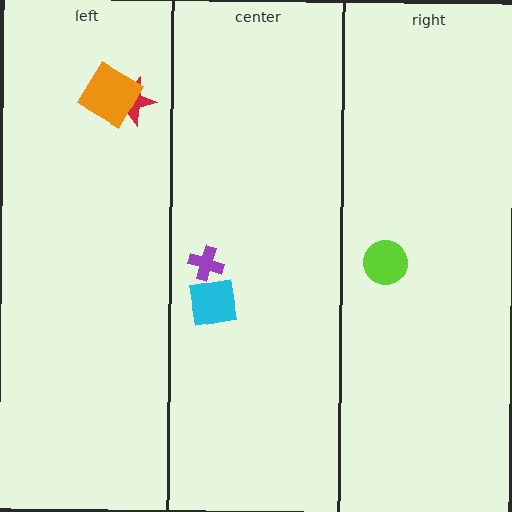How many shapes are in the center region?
2.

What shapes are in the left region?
The red star, the orange diamond.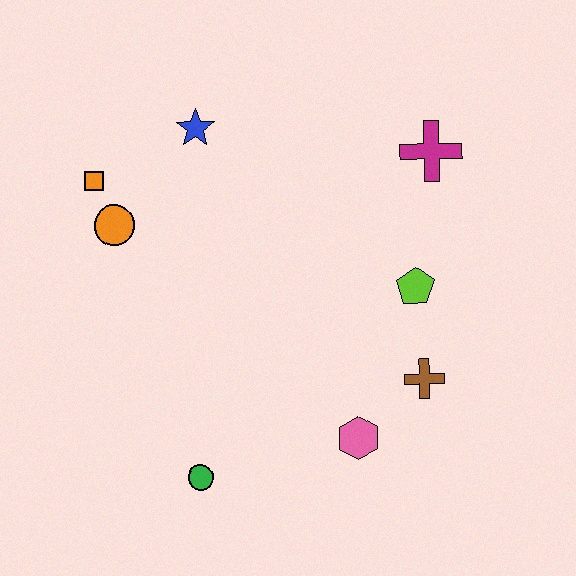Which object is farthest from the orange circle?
The brown cross is farthest from the orange circle.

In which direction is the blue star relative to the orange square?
The blue star is to the right of the orange square.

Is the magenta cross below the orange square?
No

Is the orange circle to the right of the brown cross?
No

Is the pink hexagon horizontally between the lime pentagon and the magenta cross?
No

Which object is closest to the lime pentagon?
The brown cross is closest to the lime pentagon.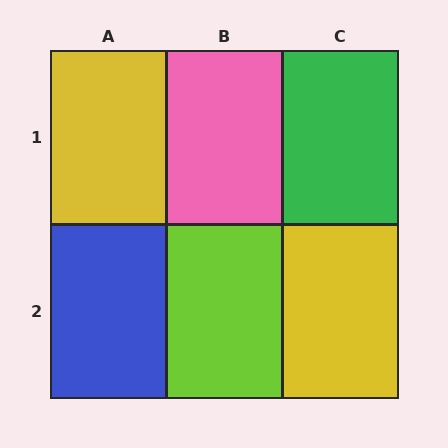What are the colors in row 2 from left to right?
Blue, lime, yellow.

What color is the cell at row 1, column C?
Green.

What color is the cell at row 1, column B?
Pink.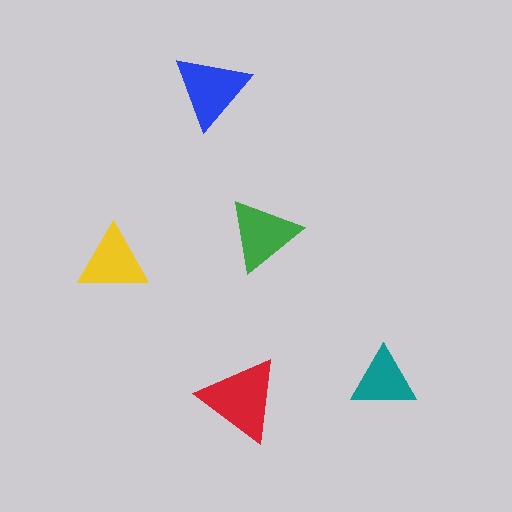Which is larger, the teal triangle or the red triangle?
The red one.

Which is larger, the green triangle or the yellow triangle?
The green one.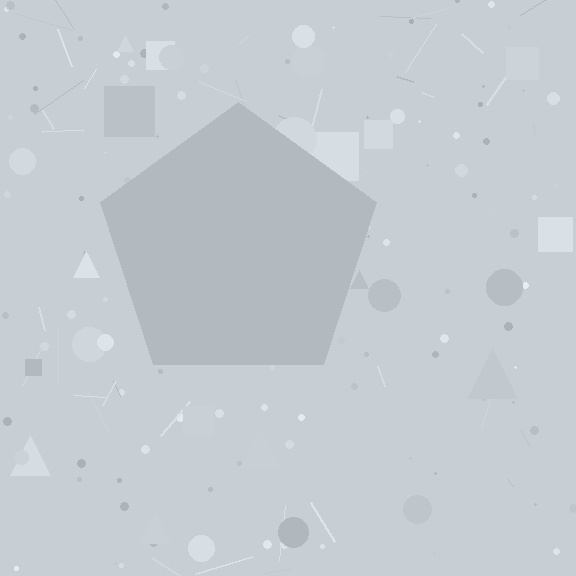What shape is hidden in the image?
A pentagon is hidden in the image.